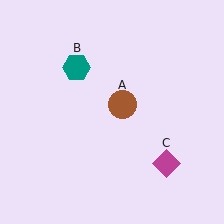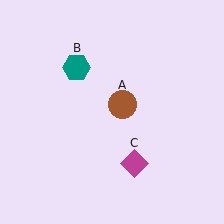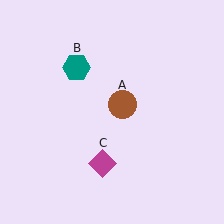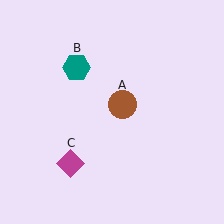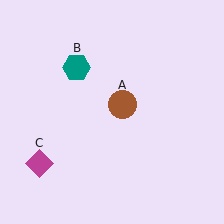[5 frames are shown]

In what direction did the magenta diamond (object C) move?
The magenta diamond (object C) moved left.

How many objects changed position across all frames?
1 object changed position: magenta diamond (object C).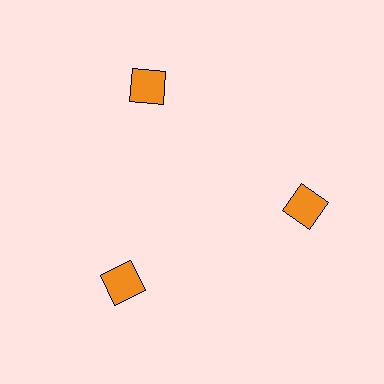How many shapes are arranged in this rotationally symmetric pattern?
There are 3 shapes, arranged in 3 groups of 1.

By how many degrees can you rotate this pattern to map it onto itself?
The pattern maps onto itself every 120 degrees of rotation.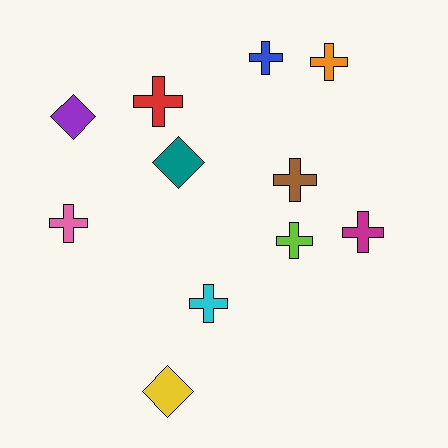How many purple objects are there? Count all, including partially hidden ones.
There is 1 purple object.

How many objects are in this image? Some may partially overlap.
There are 11 objects.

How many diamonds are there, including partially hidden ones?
There are 3 diamonds.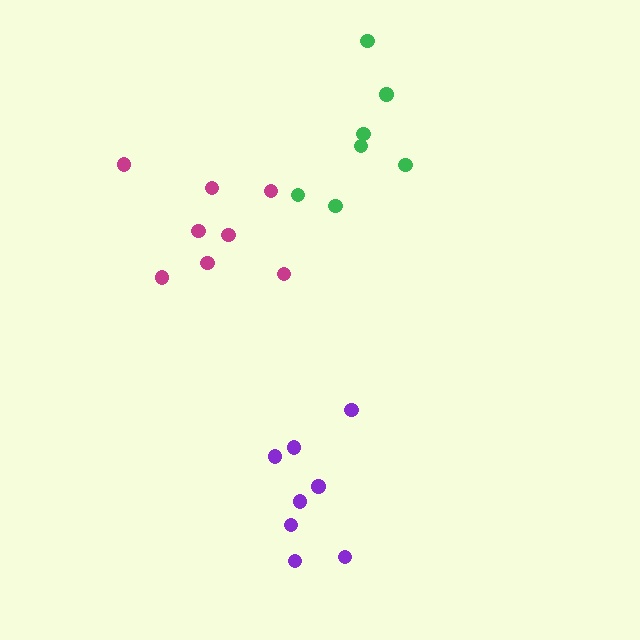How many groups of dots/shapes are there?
There are 3 groups.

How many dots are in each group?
Group 1: 7 dots, Group 2: 8 dots, Group 3: 8 dots (23 total).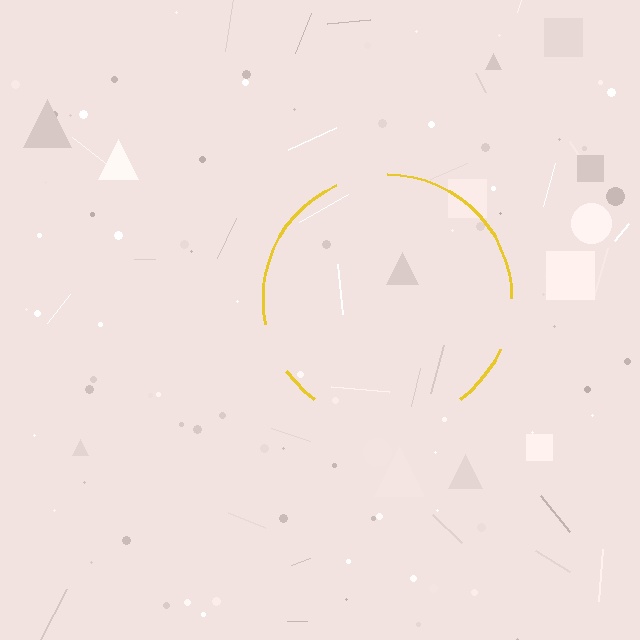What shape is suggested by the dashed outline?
The dashed outline suggests a circle.